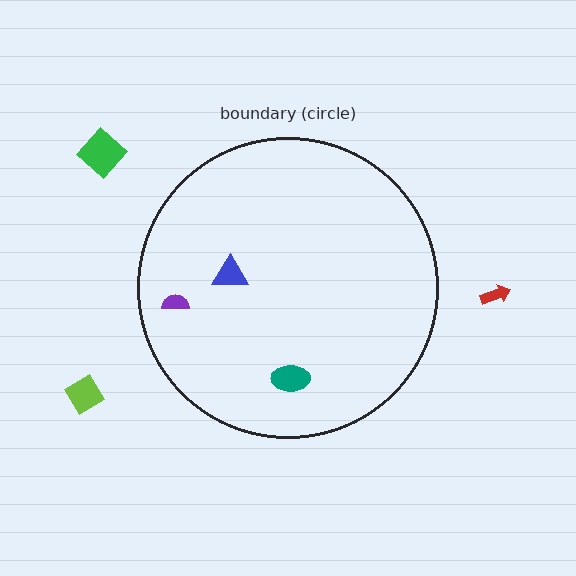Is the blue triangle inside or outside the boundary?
Inside.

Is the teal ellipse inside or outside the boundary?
Inside.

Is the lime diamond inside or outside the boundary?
Outside.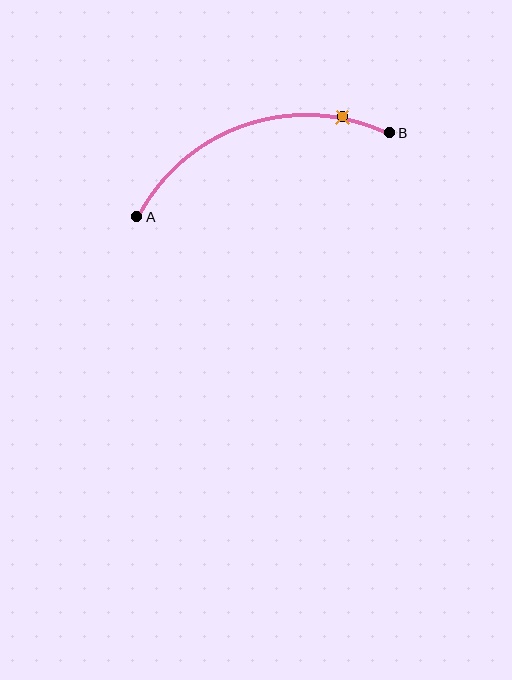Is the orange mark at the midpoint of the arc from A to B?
No. The orange mark lies on the arc but is closer to endpoint B. The arc midpoint would be at the point on the curve equidistant along the arc from both A and B.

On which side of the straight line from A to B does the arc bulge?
The arc bulges above the straight line connecting A and B.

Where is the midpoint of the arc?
The arc midpoint is the point on the curve farthest from the straight line joining A and B. It sits above that line.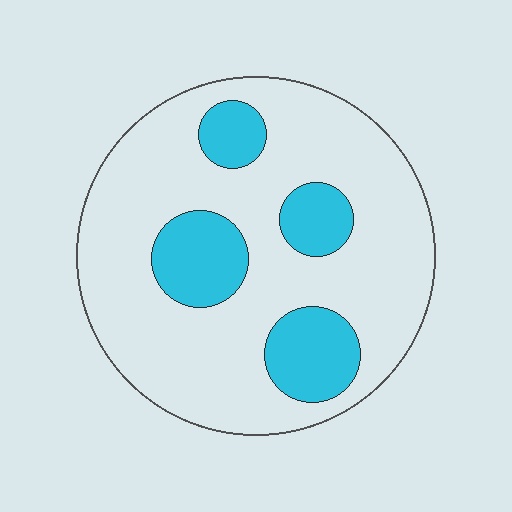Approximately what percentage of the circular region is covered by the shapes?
Approximately 25%.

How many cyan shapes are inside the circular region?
4.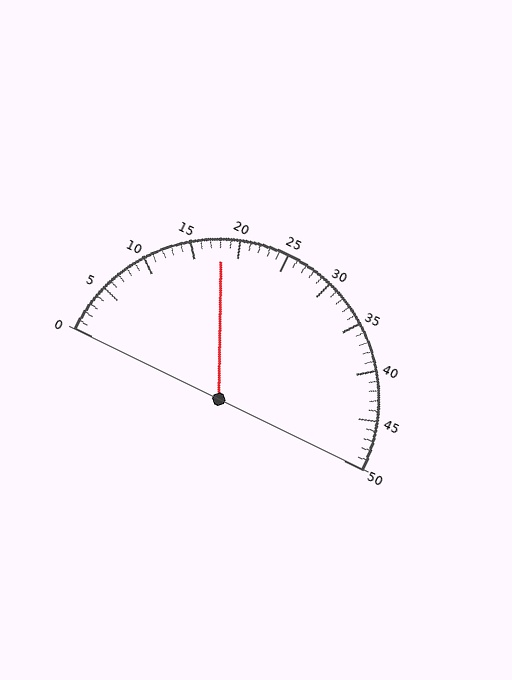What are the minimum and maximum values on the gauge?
The gauge ranges from 0 to 50.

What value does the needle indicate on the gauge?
The needle indicates approximately 18.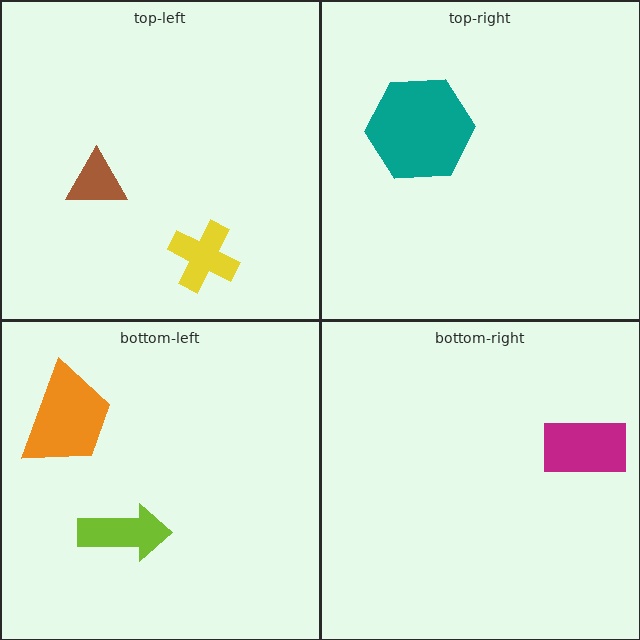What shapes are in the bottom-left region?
The orange trapezoid, the lime arrow.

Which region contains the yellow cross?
The top-left region.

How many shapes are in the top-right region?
1.